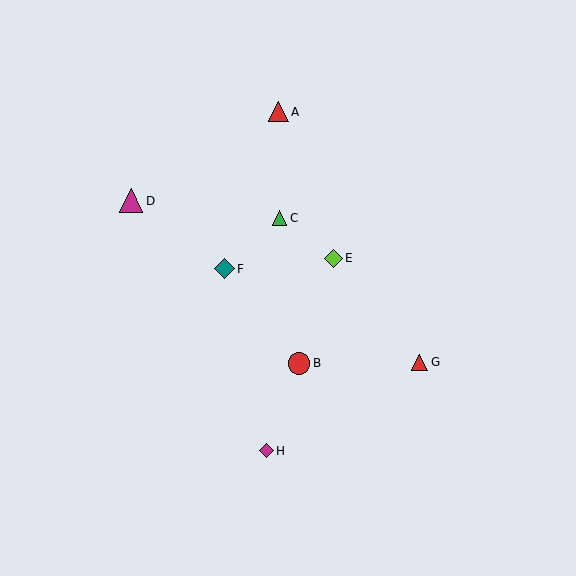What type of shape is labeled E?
Shape E is a lime diamond.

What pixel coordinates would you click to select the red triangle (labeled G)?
Click at (419, 362) to select the red triangle G.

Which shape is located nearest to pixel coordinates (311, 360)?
The red circle (labeled B) at (299, 363) is nearest to that location.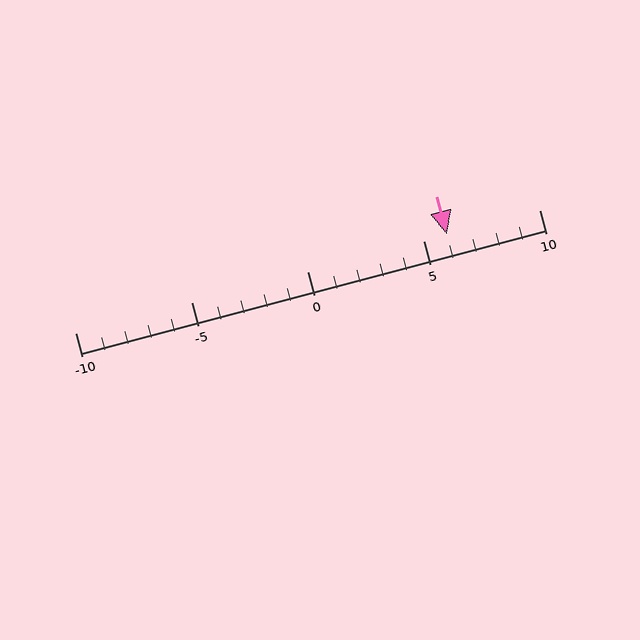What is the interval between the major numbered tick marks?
The major tick marks are spaced 5 units apart.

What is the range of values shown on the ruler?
The ruler shows values from -10 to 10.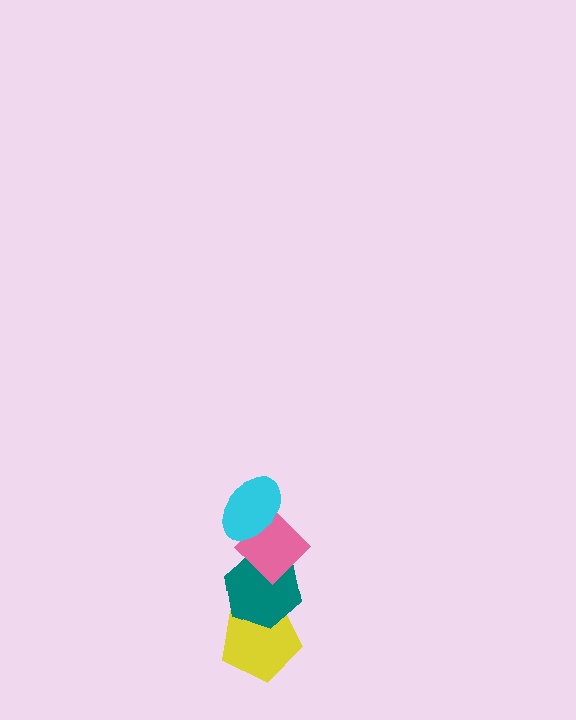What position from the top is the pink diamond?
The pink diamond is 2nd from the top.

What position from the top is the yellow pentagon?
The yellow pentagon is 4th from the top.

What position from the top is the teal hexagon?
The teal hexagon is 3rd from the top.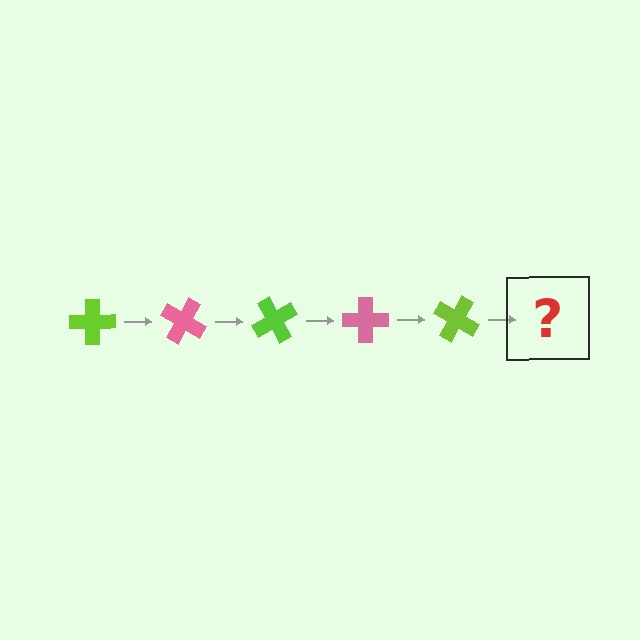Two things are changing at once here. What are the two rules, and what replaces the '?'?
The two rules are that it rotates 30 degrees each step and the color cycles through lime and pink. The '?' should be a pink cross, rotated 150 degrees from the start.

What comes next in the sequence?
The next element should be a pink cross, rotated 150 degrees from the start.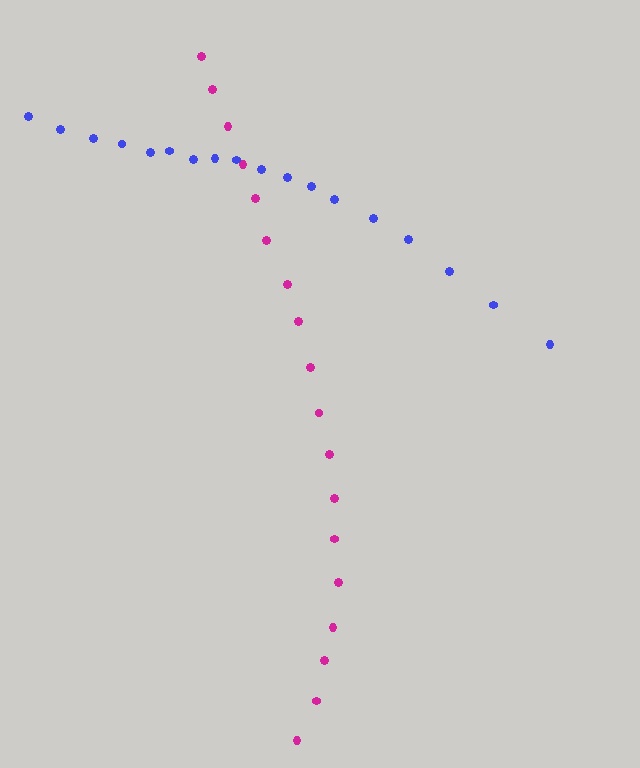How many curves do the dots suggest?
There are 2 distinct paths.